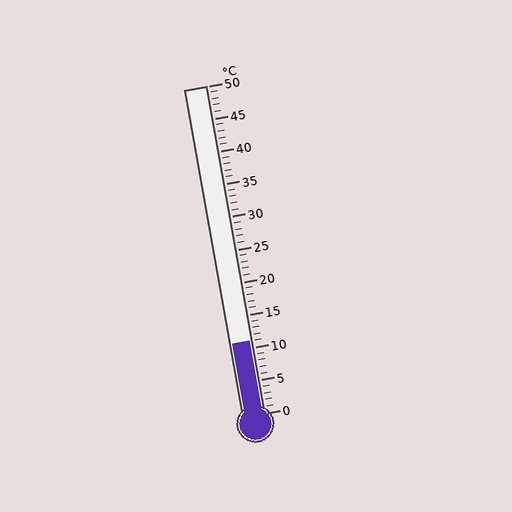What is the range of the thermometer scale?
The thermometer scale ranges from 0°C to 50°C.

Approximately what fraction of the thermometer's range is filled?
The thermometer is filled to approximately 20% of its range.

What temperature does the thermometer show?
The thermometer shows approximately 11°C.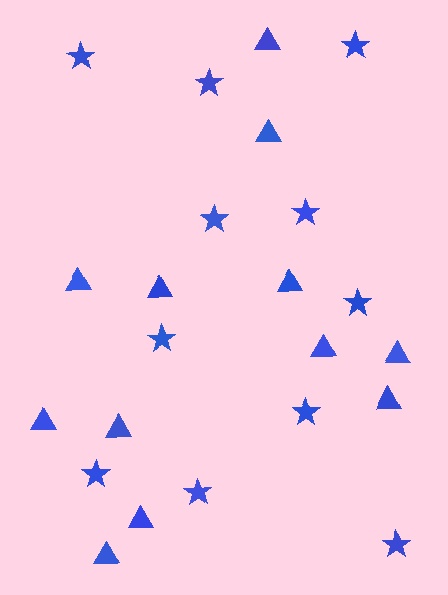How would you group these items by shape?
There are 2 groups: one group of stars (11) and one group of triangles (12).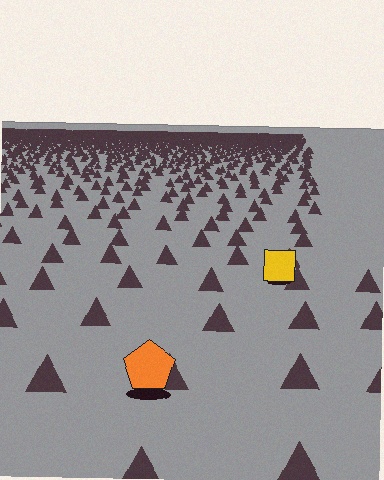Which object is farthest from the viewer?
The yellow square is farthest from the viewer. It appears smaller and the ground texture around it is denser.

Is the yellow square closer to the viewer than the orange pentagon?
No. The orange pentagon is closer — you can tell from the texture gradient: the ground texture is coarser near it.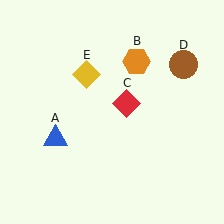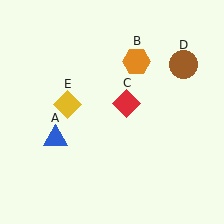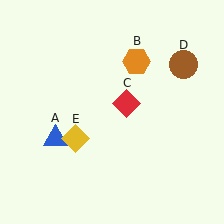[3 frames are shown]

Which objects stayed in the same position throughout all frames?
Blue triangle (object A) and orange hexagon (object B) and red diamond (object C) and brown circle (object D) remained stationary.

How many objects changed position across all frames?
1 object changed position: yellow diamond (object E).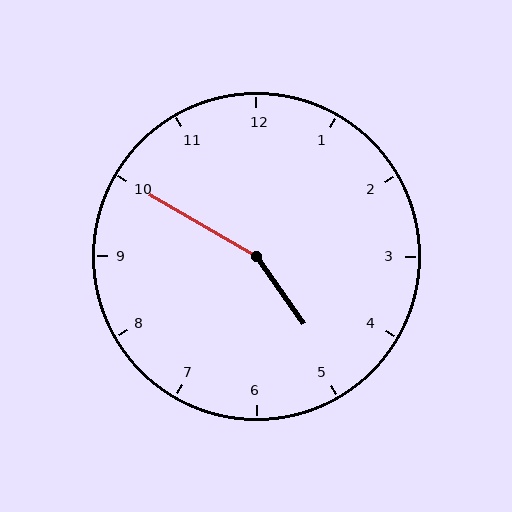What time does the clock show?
4:50.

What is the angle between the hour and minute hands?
Approximately 155 degrees.